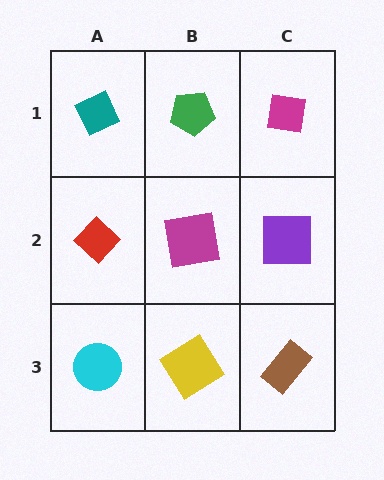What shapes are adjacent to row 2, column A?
A teal diamond (row 1, column A), a cyan circle (row 3, column A), a magenta square (row 2, column B).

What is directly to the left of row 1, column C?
A green pentagon.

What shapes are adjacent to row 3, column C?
A purple square (row 2, column C), a yellow diamond (row 3, column B).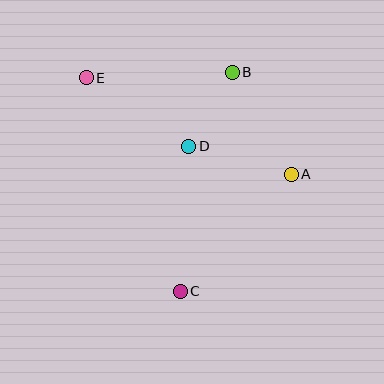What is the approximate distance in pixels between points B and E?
The distance between B and E is approximately 146 pixels.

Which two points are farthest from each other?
Points C and E are farthest from each other.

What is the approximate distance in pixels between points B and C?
The distance between B and C is approximately 225 pixels.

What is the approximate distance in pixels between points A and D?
The distance between A and D is approximately 106 pixels.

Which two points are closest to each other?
Points B and D are closest to each other.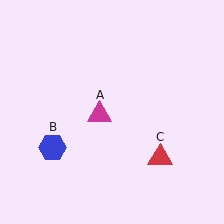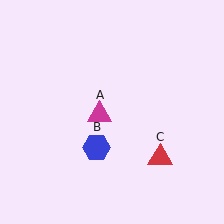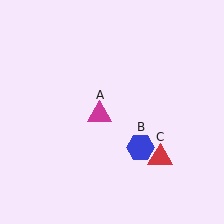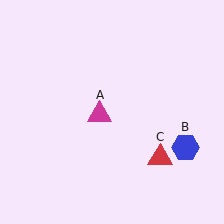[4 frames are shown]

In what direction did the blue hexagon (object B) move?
The blue hexagon (object B) moved right.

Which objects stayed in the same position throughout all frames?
Magenta triangle (object A) and red triangle (object C) remained stationary.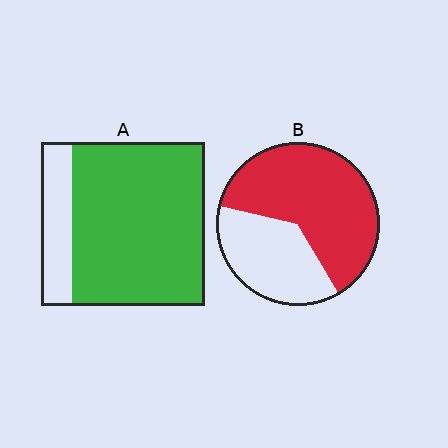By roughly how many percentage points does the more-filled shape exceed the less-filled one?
By roughly 20 percentage points (A over B).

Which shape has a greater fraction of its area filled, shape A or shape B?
Shape A.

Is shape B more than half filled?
Yes.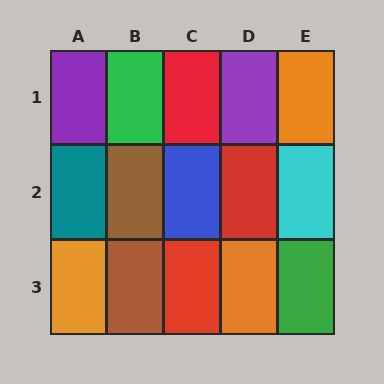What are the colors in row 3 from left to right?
Orange, brown, red, orange, green.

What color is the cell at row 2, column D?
Red.